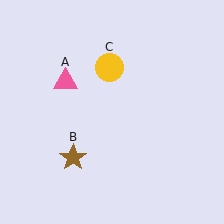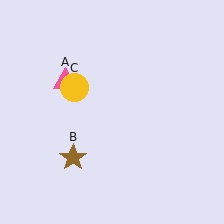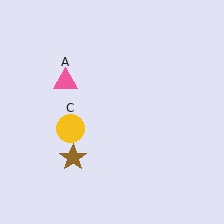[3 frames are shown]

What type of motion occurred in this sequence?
The yellow circle (object C) rotated counterclockwise around the center of the scene.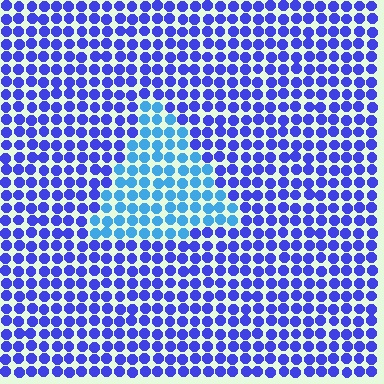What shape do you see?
I see a triangle.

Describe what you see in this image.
The image is filled with small blue elements in a uniform arrangement. A triangle-shaped region is visible where the elements are tinted to a slightly different hue, forming a subtle color boundary.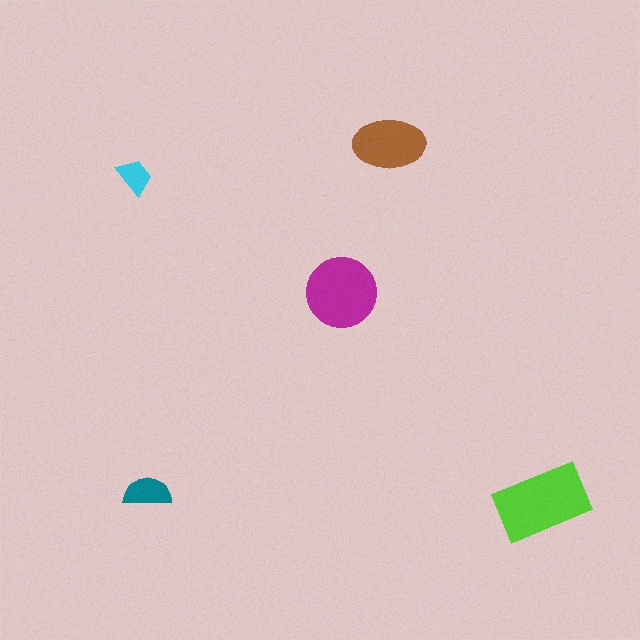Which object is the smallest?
The cyan trapezoid.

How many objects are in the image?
There are 5 objects in the image.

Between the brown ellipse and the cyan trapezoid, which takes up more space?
The brown ellipse.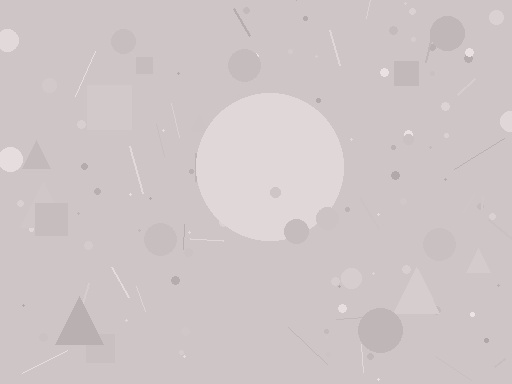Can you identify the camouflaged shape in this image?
The camouflaged shape is a circle.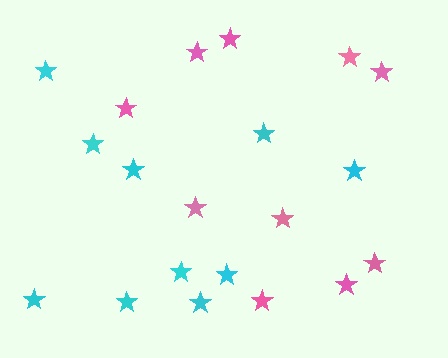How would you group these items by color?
There are 2 groups: one group of cyan stars (10) and one group of pink stars (10).